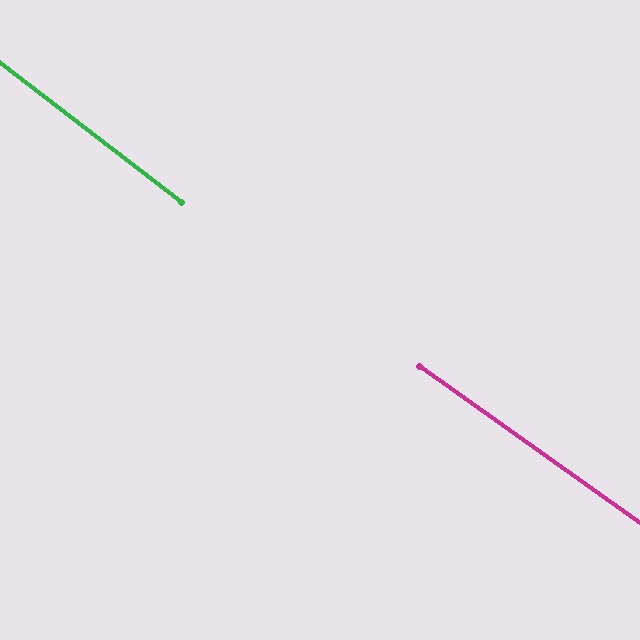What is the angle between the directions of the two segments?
Approximately 2 degrees.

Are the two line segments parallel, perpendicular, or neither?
Parallel — their directions differ by only 1.9°.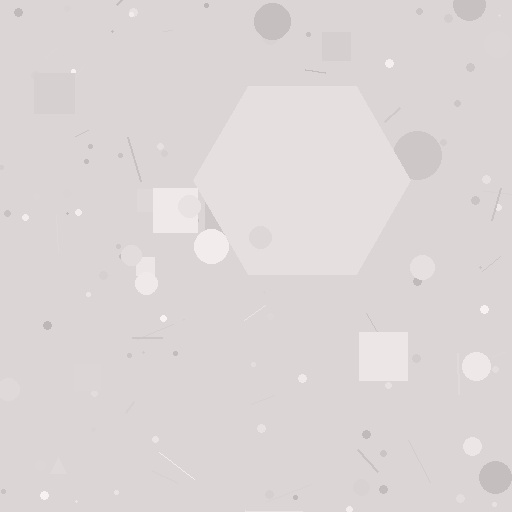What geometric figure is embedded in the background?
A hexagon is embedded in the background.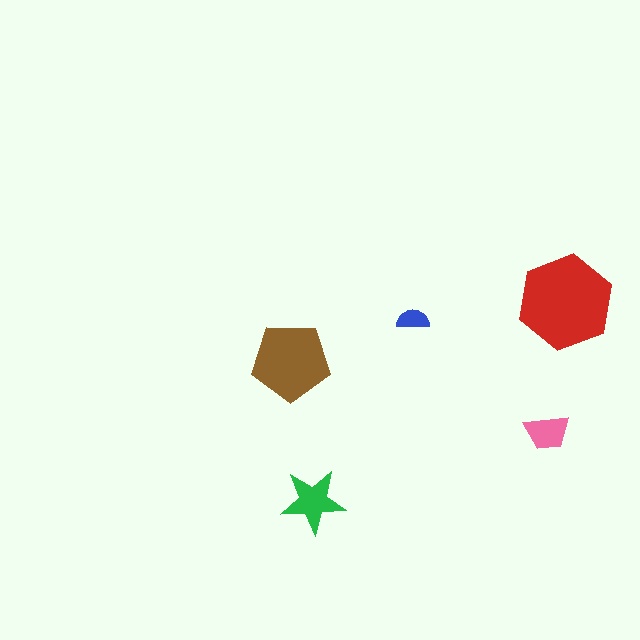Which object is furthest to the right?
The red hexagon is rightmost.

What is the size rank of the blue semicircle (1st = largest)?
5th.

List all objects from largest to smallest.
The red hexagon, the brown pentagon, the green star, the pink trapezoid, the blue semicircle.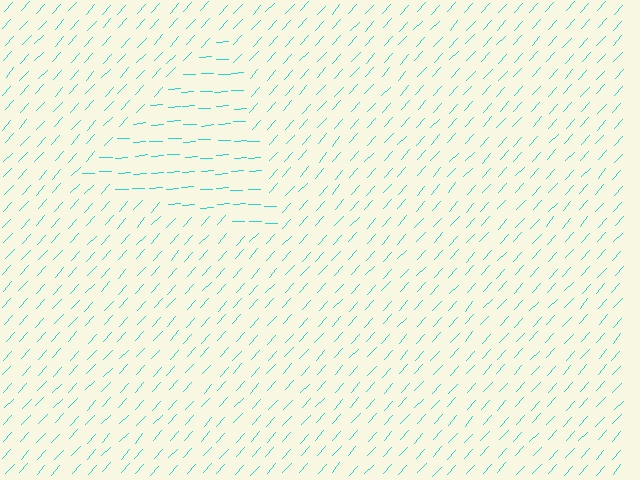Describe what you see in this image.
The image is filled with small cyan line segments. A triangle region in the image has lines oriented differently from the surrounding lines, creating a visible texture boundary.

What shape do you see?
I see a triangle.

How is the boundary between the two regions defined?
The boundary is defined purely by a change in line orientation (approximately 45 degrees difference). All lines are the same color and thickness.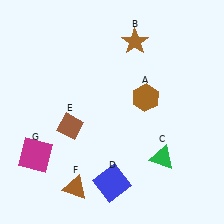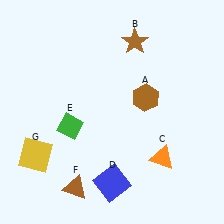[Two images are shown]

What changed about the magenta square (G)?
In Image 1, G is magenta. In Image 2, it changed to yellow.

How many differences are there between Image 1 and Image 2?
There are 3 differences between the two images.